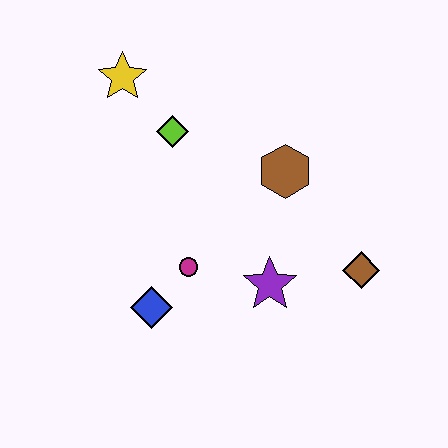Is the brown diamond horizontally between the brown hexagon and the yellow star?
No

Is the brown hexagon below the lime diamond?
Yes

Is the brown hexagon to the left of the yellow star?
No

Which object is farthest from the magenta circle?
The yellow star is farthest from the magenta circle.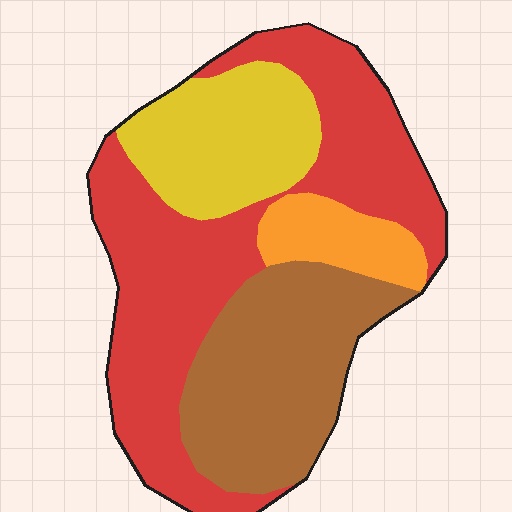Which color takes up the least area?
Orange, at roughly 10%.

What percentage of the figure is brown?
Brown covers about 25% of the figure.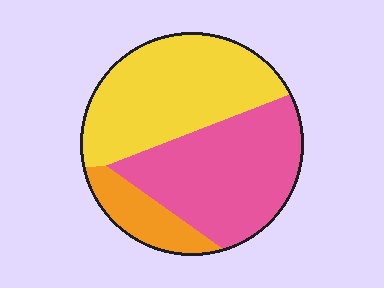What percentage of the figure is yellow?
Yellow covers around 45% of the figure.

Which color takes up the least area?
Orange, at roughly 15%.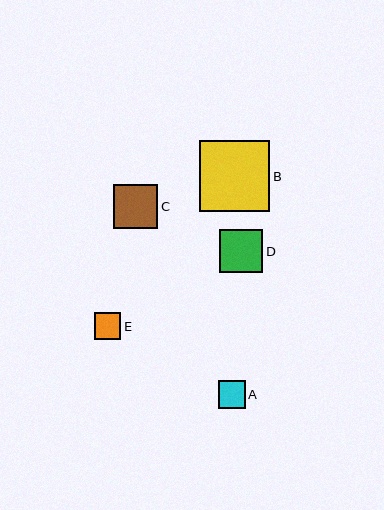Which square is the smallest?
Square E is the smallest with a size of approximately 26 pixels.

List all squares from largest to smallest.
From largest to smallest: B, C, D, A, E.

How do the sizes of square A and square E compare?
Square A and square E are approximately the same size.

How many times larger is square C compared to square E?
Square C is approximately 1.7 times the size of square E.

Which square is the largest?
Square B is the largest with a size of approximately 70 pixels.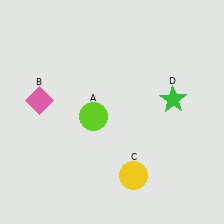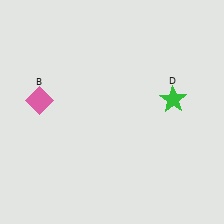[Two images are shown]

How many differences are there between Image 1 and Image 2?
There are 2 differences between the two images.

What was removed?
The yellow circle (C), the lime circle (A) were removed in Image 2.